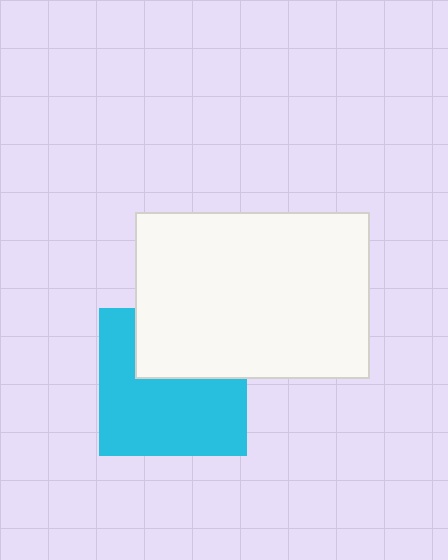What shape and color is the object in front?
The object in front is a white rectangle.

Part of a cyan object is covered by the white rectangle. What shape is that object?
It is a square.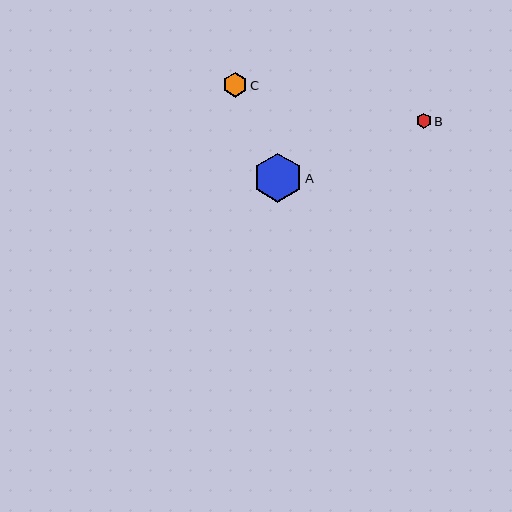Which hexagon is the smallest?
Hexagon B is the smallest with a size of approximately 15 pixels.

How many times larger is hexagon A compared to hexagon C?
Hexagon A is approximately 2.0 times the size of hexagon C.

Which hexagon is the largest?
Hexagon A is the largest with a size of approximately 49 pixels.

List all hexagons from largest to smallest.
From largest to smallest: A, C, B.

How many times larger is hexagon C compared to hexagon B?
Hexagon C is approximately 1.6 times the size of hexagon B.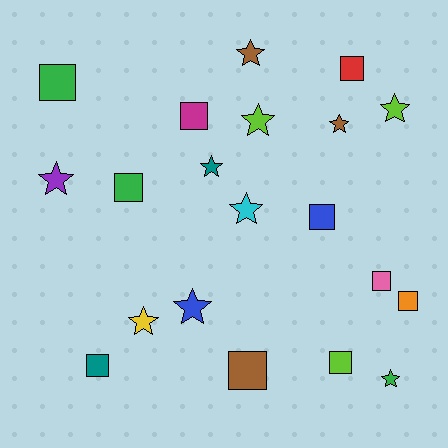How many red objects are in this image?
There is 1 red object.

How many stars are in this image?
There are 10 stars.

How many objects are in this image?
There are 20 objects.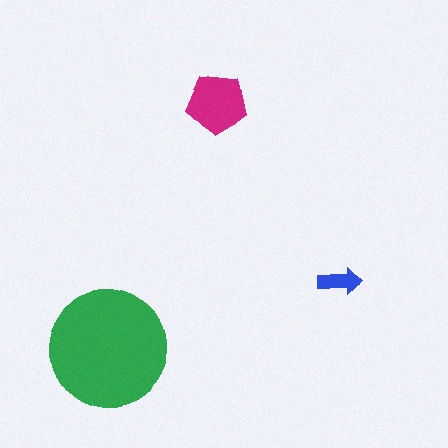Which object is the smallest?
The blue arrow.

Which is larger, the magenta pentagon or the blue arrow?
The magenta pentagon.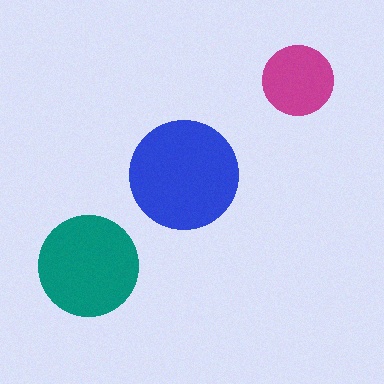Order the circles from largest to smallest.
the blue one, the teal one, the magenta one.